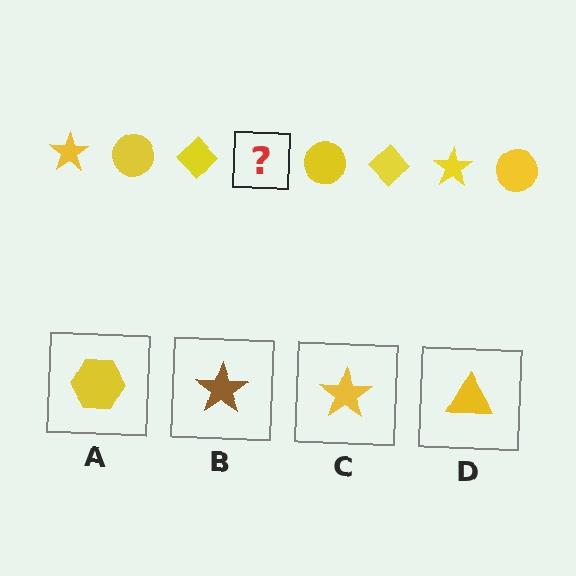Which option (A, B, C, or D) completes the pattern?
C.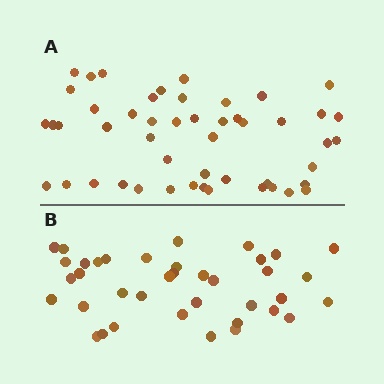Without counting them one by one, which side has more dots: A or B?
Region A (the top region) has more dots.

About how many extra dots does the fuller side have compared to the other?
Region A has roughly 12 or so more dots than region B.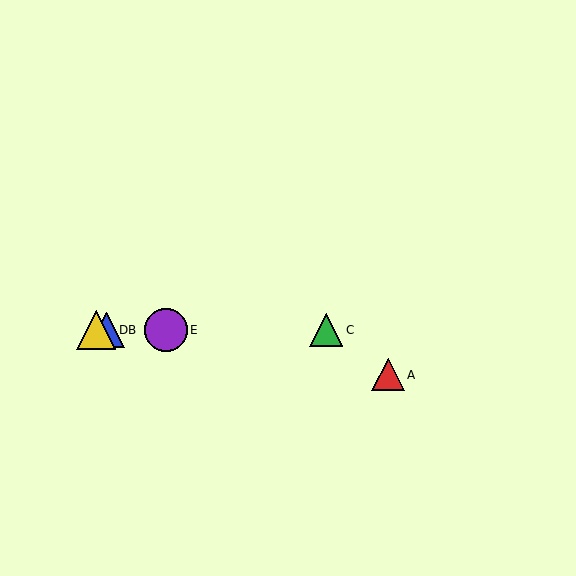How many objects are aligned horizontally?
4 objects (B, C, D, E) are aligned horizontally.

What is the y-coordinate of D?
Object D is at y≈330.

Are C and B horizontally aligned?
Yes, both are at y≈330.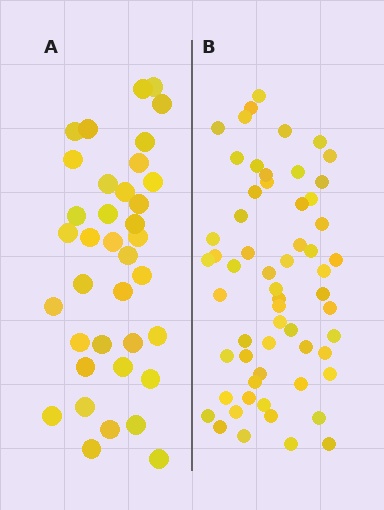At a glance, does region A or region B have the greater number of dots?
Region B (the right region) has more dots.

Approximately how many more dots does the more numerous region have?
Region B has approximately 20 more dots than region A.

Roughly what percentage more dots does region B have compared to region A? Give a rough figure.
About 60% more.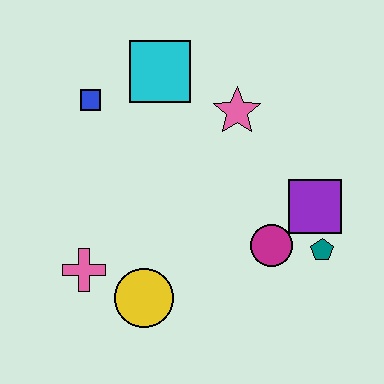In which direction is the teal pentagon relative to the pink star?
The teal pentagon is below the pink star.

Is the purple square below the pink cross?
No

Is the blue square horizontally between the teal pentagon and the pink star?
No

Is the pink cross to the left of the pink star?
Yes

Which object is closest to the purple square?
The teal pentagon is closest to the purple square.